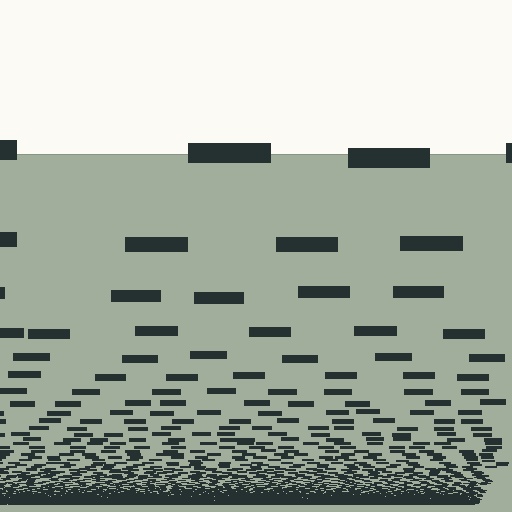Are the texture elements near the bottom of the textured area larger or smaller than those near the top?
Smaller. The gradient is inverted — elements near the bottom are smaller and denser.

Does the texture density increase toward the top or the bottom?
Density increases toward the bottom.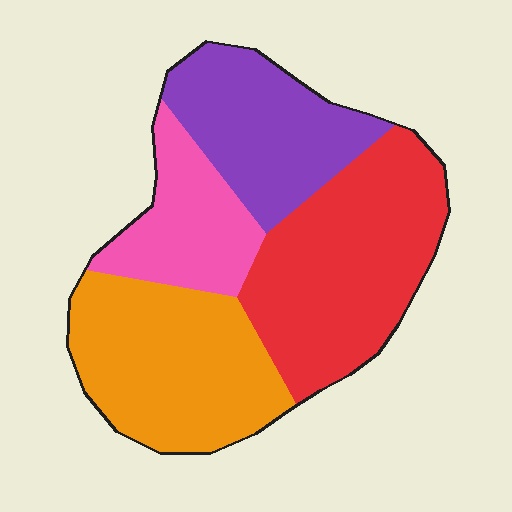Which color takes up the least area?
Pink, at roughly 15%.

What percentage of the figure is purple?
Purple covers around 20% of the figure.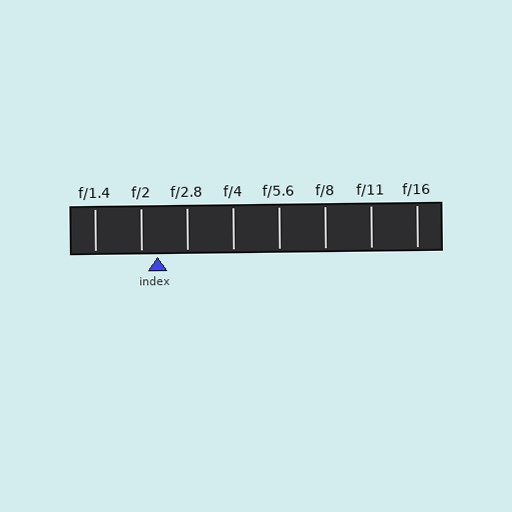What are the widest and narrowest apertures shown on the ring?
The widest aperture shown is f/1.4 and the narrowest is f/16.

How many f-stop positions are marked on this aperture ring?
There are 8 f-stop positions marked.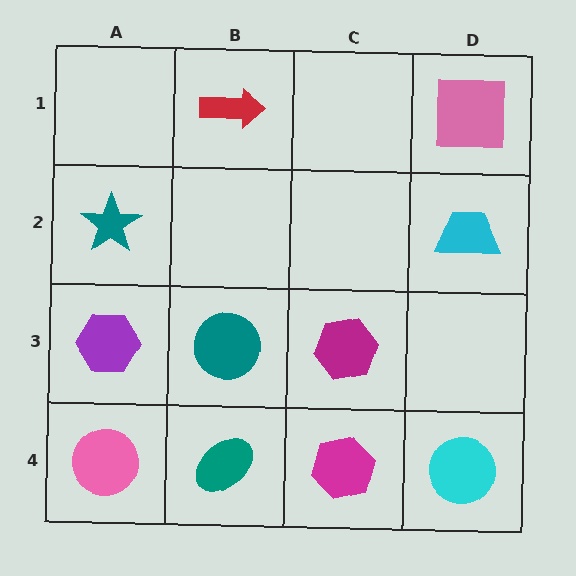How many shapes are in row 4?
4 shapes.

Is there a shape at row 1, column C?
No, that cell is empty.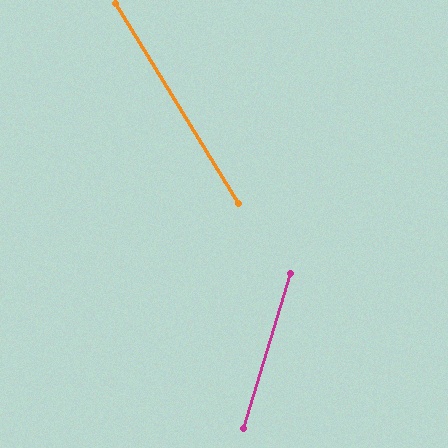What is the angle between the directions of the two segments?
Approximately 49 degrees.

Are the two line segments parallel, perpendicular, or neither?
Neither parallel nor perpendicular — they differ by about 49°.